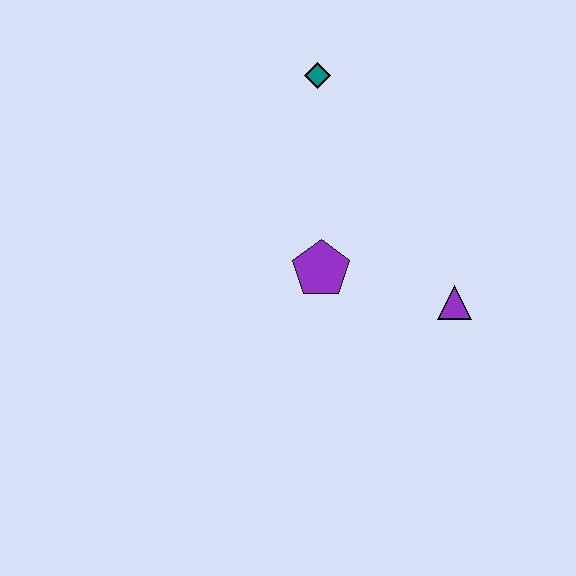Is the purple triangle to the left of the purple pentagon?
No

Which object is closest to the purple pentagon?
The purple triangle is closest to the purple pentagon.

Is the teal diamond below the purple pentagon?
No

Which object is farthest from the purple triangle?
The teal diamond is farthest from the purple triangle.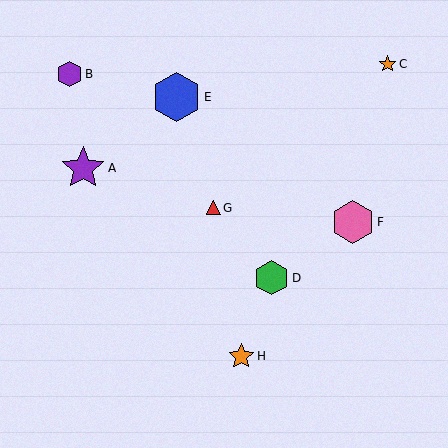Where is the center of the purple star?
The center of the purple star is at (83, 168).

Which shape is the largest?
The blue hexagon (labeled E) is the largest.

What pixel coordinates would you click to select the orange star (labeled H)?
Click at (241, 356) to select the orange star H.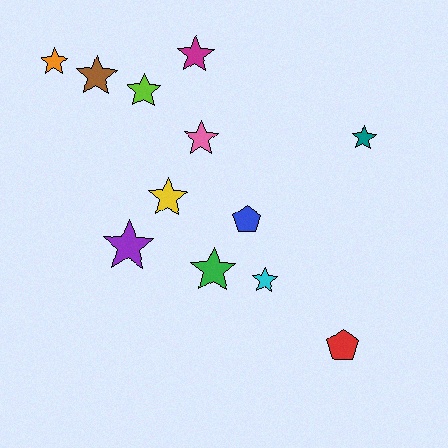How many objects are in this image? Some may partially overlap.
There are 12 objects.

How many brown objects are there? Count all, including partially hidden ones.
There is 1 brown object.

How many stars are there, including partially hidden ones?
There are 10 stars.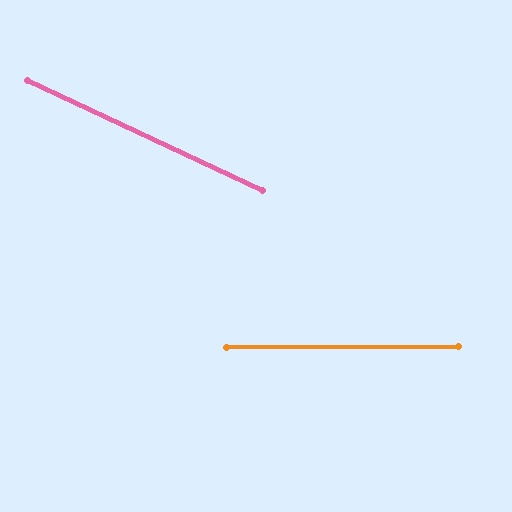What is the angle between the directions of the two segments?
Approximately 25 degrees.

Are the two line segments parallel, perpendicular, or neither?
Neither parallel nor perpendicular — they differ by about 25°.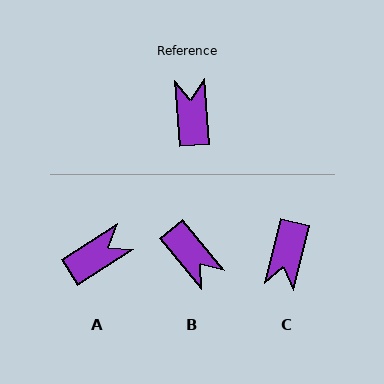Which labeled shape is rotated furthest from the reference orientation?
C, about 162 degrees away.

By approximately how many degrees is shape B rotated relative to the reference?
Approximately 145 degrees clockwise.